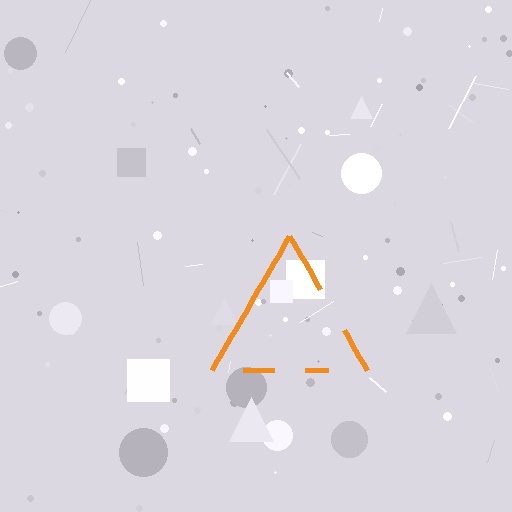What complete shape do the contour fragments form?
The contour fragments form a triangle.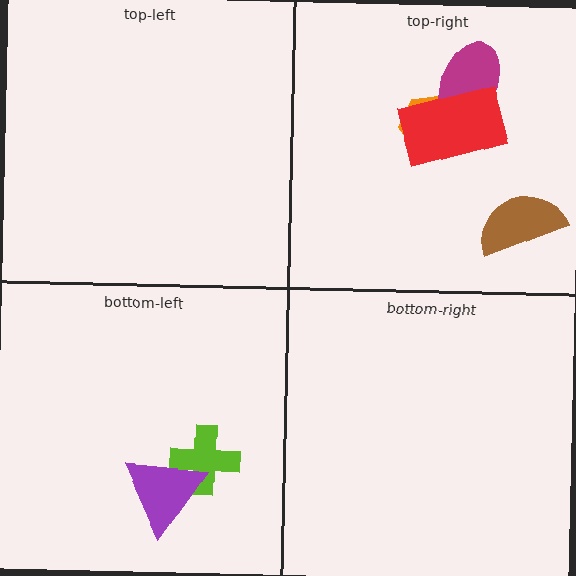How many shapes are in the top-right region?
4.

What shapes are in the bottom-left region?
The lime cross, the purple triangle.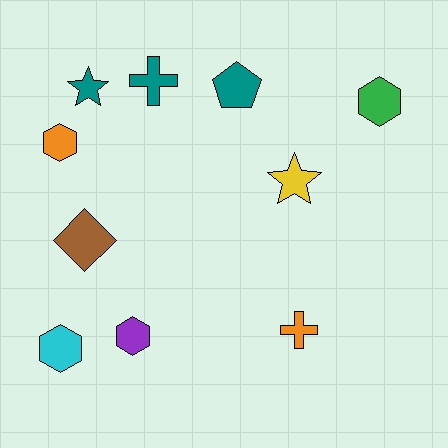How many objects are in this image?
There are 10 objects.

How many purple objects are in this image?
There is 1 purple object.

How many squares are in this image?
There are no squares.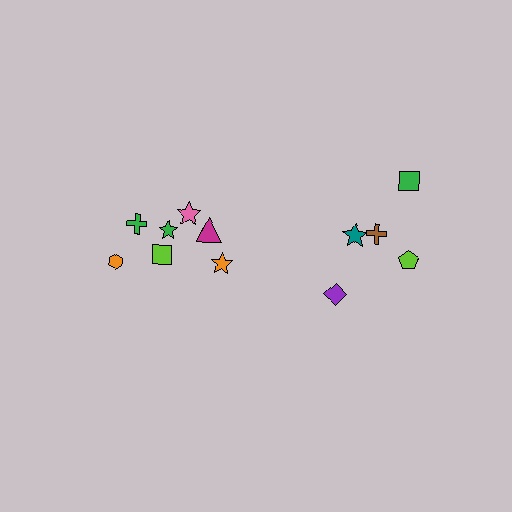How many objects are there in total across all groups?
There are 12 objects.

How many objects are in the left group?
There are 7 objects.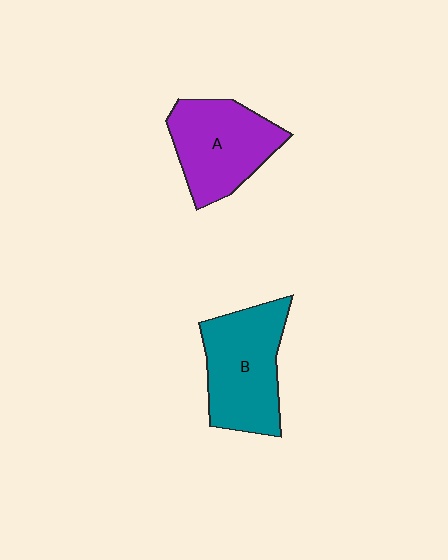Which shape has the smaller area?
Shape A (purple).